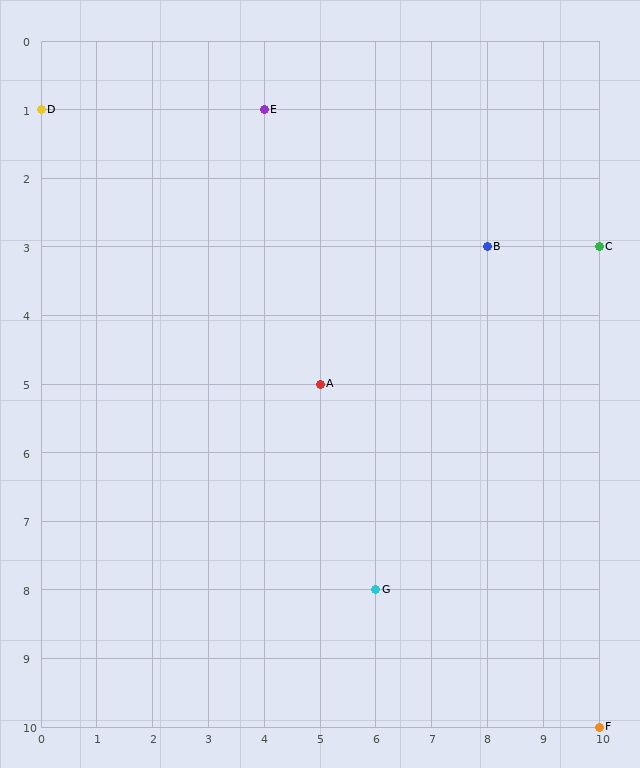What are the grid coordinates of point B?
Point B is at grid coordinates (8, 3).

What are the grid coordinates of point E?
Point E is at grid coordinates (4, 1).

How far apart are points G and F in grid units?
Points G and F are 4 columns and 2 rows apart (about 4.5 grid units diagonally).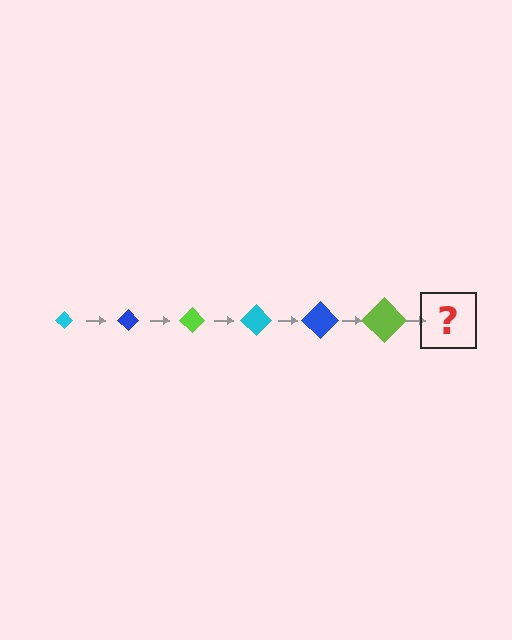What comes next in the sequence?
The next element should be a cyan diamond, larger than the previous one.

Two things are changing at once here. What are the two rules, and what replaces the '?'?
The two rules are that the diamond grows larger each step and the color cycles through cyan, blue, and lime. The '?' should be a cyan diamond, larger than the previous one.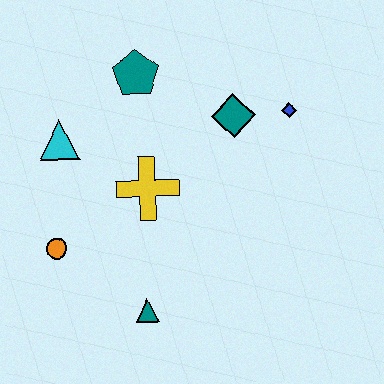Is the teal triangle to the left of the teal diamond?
Yes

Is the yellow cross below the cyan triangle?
Yes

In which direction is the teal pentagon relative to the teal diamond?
The teal pentagon is to the left of the teal diamond.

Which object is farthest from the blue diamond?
The orange circle is farthest from the blue diamond.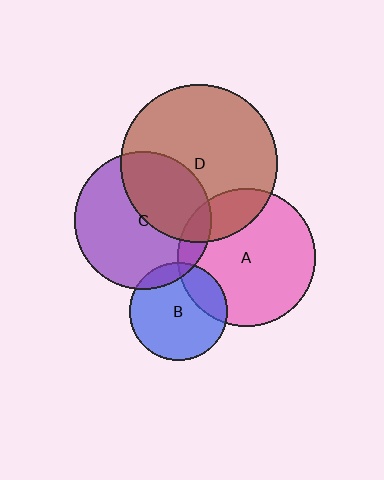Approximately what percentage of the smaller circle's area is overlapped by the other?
Approximately 20%.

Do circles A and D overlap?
Yes.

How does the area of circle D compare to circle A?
Approximately 1.3 times.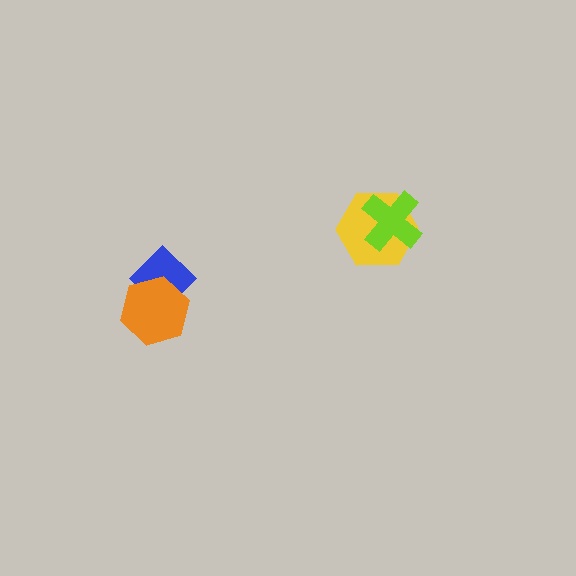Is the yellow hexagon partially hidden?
Yes, it is partially covered by another shape.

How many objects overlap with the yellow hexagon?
1 object overlaps with the yellow hexagon.